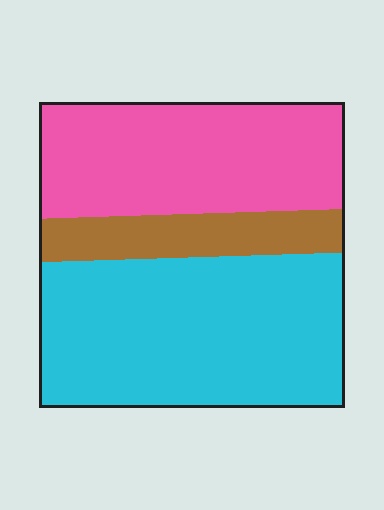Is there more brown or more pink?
Pink.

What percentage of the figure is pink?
Pink takes up between a third and a half of the figure.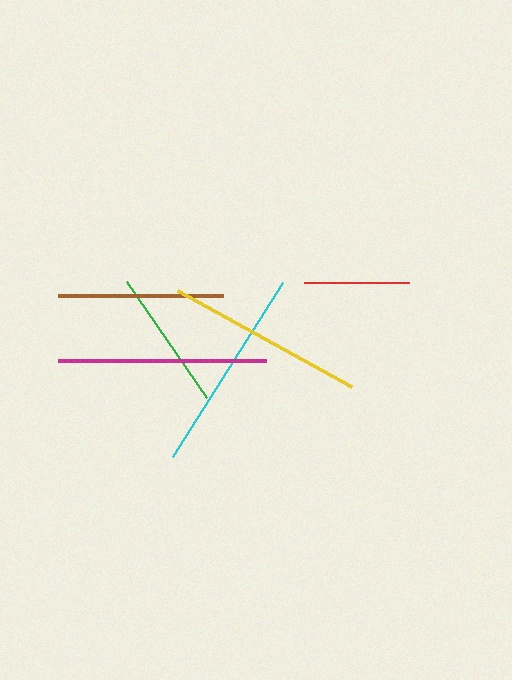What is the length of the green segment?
The green segment is approximately 141 pixels long.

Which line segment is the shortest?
The red line is the shortest at approximately 106 pixels.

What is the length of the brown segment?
The brown segment is approximately 165 pixels long.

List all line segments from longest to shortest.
From longest to shortest: magenta, cyan, yellow, brown, green, red.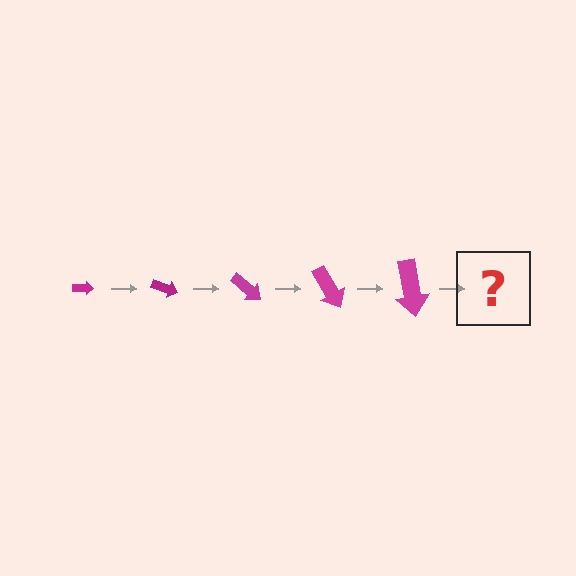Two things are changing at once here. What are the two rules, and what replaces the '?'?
The two rules are that the arrow grows larger each step and it rotates 20 degrees each step. The '?' should be an arrow, larger than the previous one and rotated 100 degrees from the start.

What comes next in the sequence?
The next element should be an arrow, larger than the previous one and rotated 100 degrees from the start.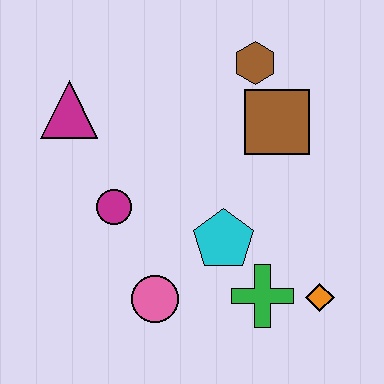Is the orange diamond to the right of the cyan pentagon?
Yes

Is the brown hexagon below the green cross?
No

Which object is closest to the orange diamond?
The green cross is closest to the orange diamond.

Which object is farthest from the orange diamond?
The magenta triangle is farthest from the orange diamond.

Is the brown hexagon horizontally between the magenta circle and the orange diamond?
Yes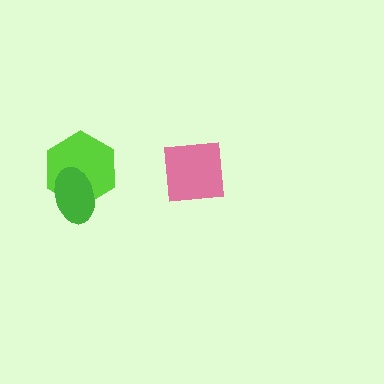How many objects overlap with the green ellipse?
1 object overlaps with the green ellipse.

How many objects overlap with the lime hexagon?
1 object overlaps with the lime hexagon.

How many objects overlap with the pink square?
0 objects overlap with the pink square.